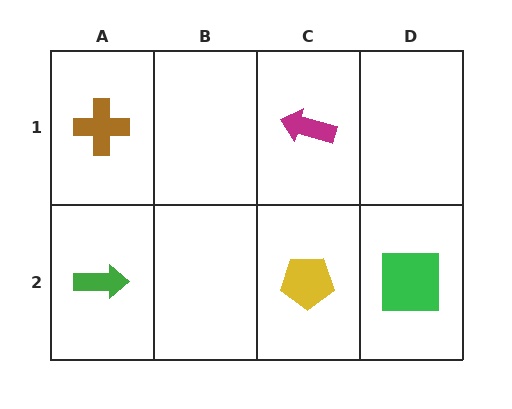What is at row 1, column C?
A magenta arrow.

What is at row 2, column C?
A yellow pentagon.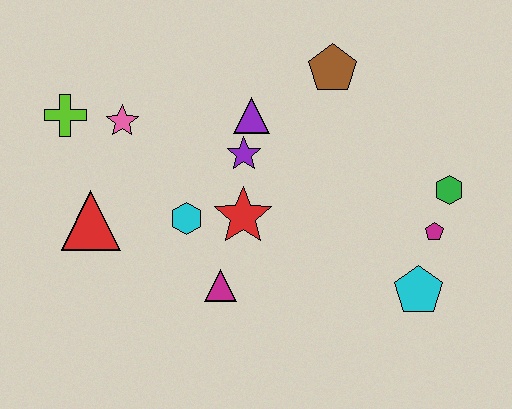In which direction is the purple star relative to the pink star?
The purple star is to the right of the pink star.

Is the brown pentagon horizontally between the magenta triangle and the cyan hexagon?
No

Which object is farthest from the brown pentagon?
The red triangle is farthest from the brown pentagon.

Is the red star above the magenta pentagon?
Yes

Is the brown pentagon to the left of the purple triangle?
No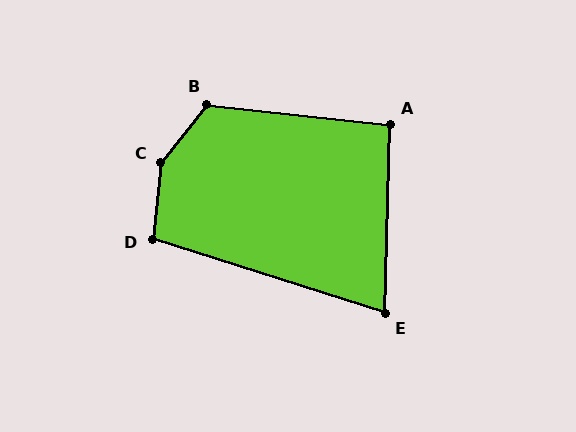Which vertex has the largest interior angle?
C, at approximately 148 degrees.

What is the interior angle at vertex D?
Approximately 101 degrees (obtuse).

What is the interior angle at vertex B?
Approximately 122 degrees (obtuse).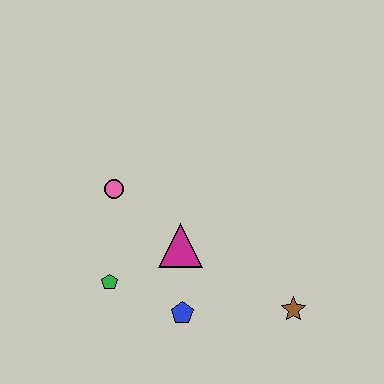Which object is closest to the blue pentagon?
The magenta triangle is closest to the blue pentagon.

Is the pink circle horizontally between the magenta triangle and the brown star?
No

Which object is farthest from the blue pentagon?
The pink circle is farthest from the blue pentagon.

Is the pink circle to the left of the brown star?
Yes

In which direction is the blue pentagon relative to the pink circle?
The blue pentagon is below the pink circle.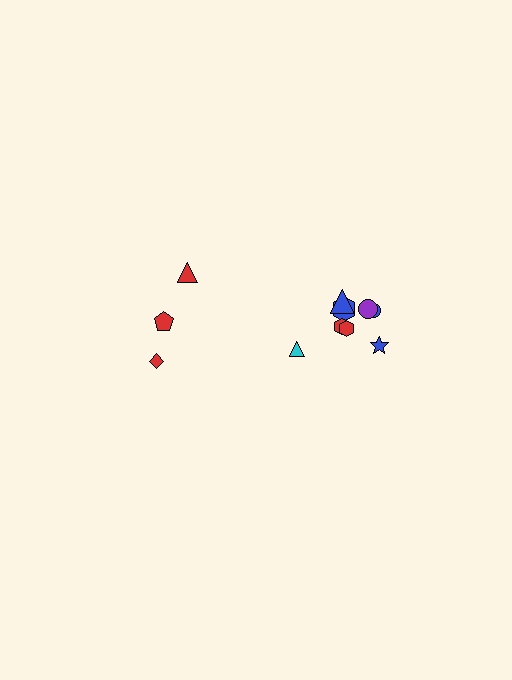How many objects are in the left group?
There are 3 objects.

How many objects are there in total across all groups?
There are 11 objects.